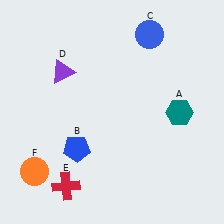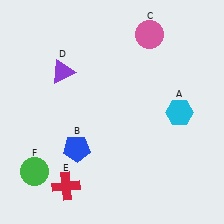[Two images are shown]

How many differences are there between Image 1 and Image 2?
There are 3 differences between the two images.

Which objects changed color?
A changed from teal to cyan. C changed from blue to pink. F changed from orange to green.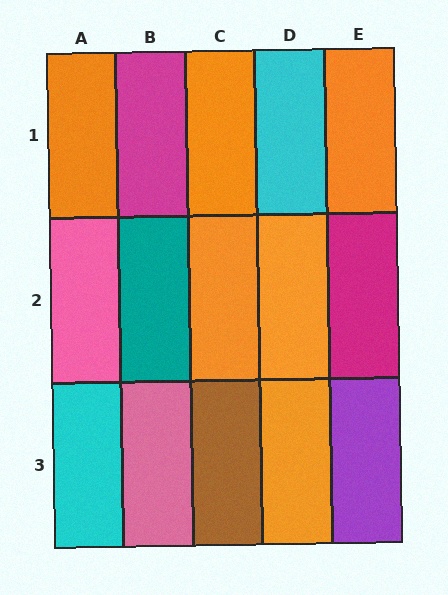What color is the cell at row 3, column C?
Brown.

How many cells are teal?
1 cell is teal.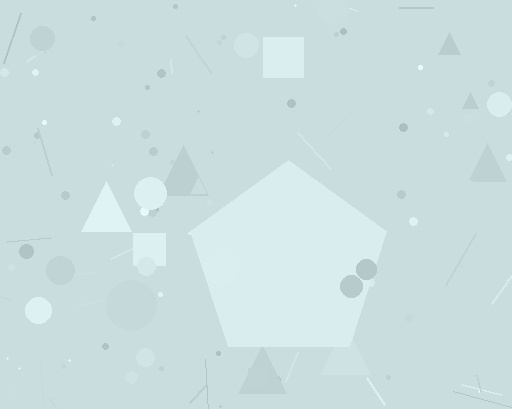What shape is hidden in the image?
A pentagon is hidden in the image.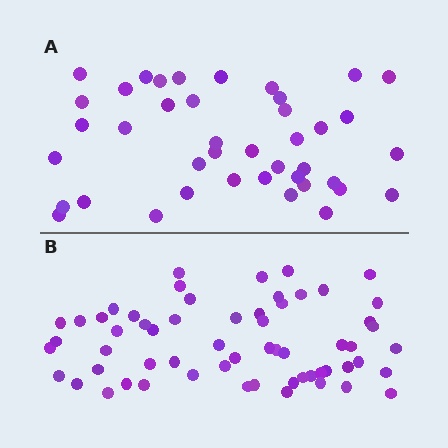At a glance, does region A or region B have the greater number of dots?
Region B (the bottom region) has more dots.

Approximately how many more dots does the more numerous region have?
Region B has approximately 20 more dots than region A.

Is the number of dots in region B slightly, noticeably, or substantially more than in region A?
Region B has substantially more. The ratio is roughly 1.5 to 1.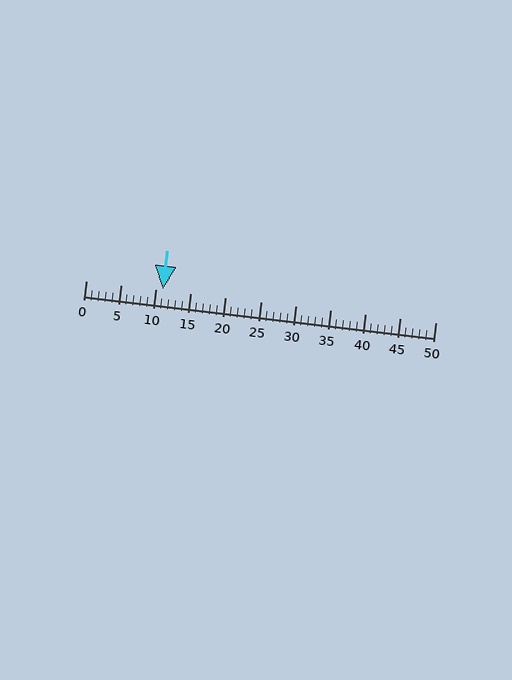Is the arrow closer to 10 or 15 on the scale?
The arrow is closer to 10.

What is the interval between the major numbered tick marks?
The major tick marks are spaced 5 units apart.